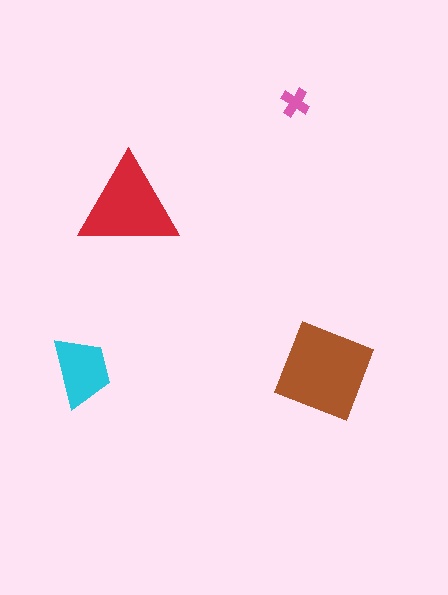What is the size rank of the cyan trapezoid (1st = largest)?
3rd.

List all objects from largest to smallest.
The brown square, the red triangle, the cyan trapezoid, the pink cross.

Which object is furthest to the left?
The cyan trapezoid is leftmost.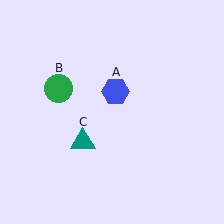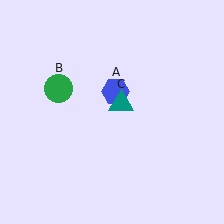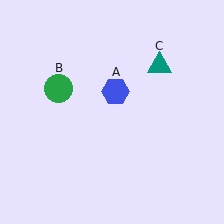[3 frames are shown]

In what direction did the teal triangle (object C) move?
The teal triangle (object C) moved up and to the right.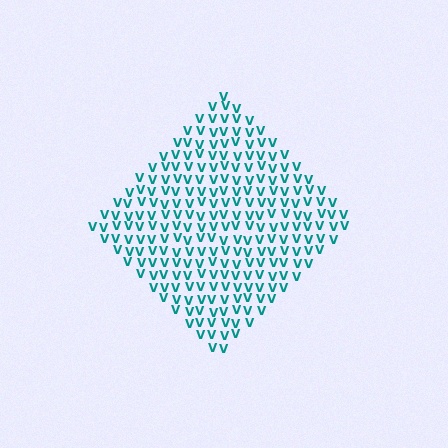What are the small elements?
The small elements are letter V's.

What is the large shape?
The large shape is a diamond.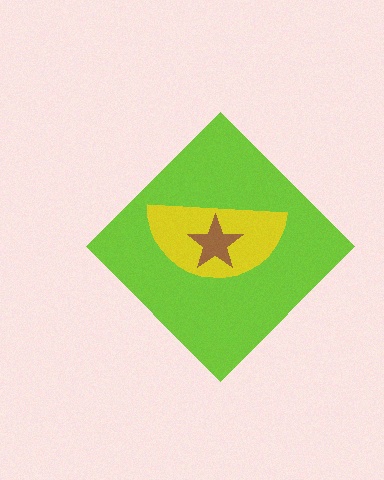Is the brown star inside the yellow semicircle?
Yes.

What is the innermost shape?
The brown star.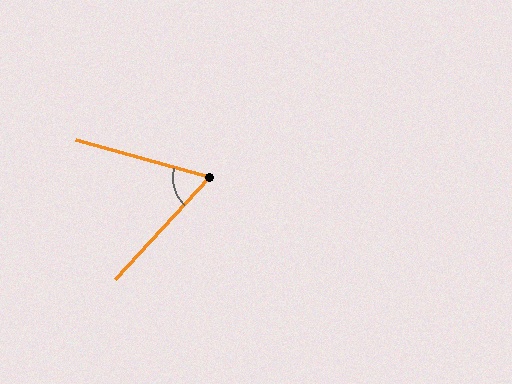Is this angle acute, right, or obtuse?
It is acute.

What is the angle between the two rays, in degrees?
Approximately 63 degrees.